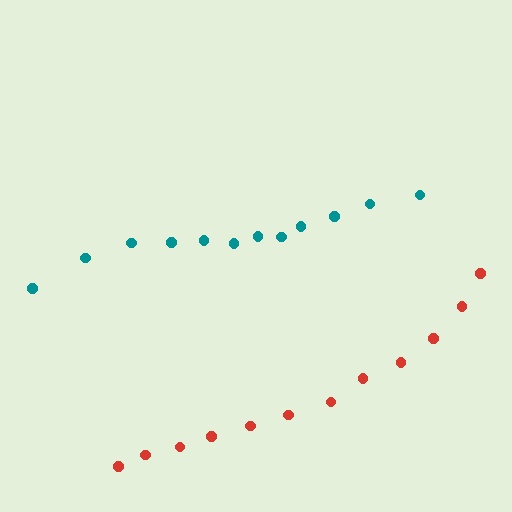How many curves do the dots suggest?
There are 2 distinct paths.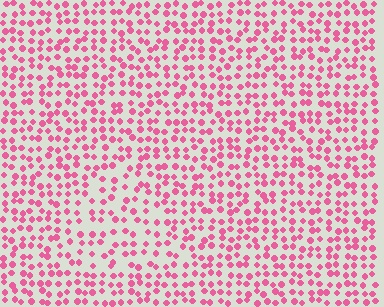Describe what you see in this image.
The image contains small pink elements arranged at two different densities. A triangle-shaped region is visible where the elements are less densely packed than the surrounding area.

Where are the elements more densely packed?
The elements are more densely packed outside the triangle boundary.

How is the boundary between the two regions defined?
The boundary is defined by a change in element density (approximately 1.4x ratio). All elements are the same color, size, and shape.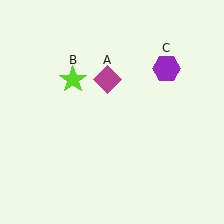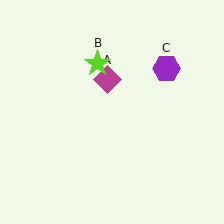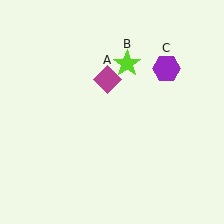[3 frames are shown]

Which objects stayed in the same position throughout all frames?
Magenta diamond (object A) and purple hexagon (object C) remained stationary.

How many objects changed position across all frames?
1 object changed position: lime star (object B).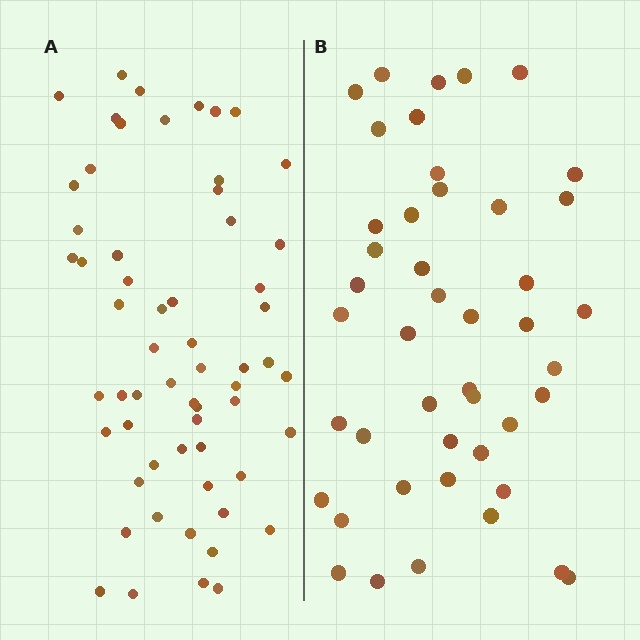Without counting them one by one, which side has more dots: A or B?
Region A (the left region) has more dots.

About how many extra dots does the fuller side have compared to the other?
Region A has approximately 15 more dots than region B.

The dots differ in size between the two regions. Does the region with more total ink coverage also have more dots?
No. Region B has more total ink coverage because its dots are larger, but region A actually contains more individual dots. Total area can be misleading — the number of items is what matters here.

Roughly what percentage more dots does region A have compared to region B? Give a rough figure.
About 35% more.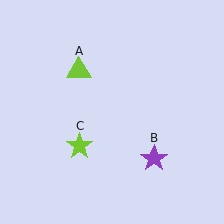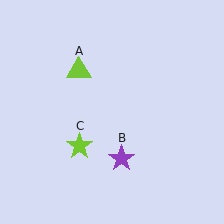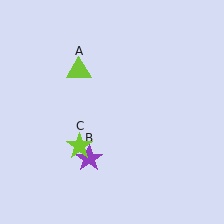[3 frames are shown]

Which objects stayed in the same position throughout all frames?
Lime triangle (object A) and lime star (object C) remained stationary.